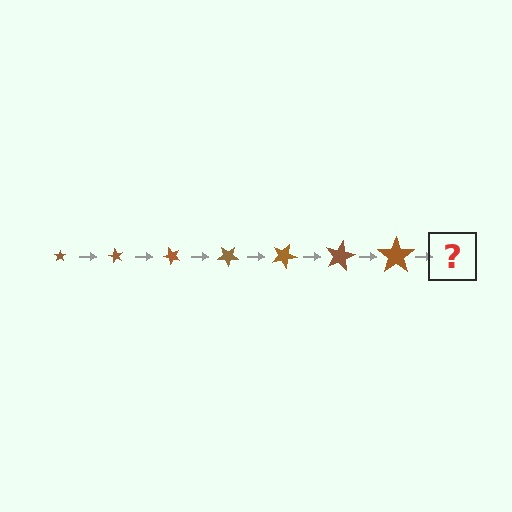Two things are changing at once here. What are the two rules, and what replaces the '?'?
The two rules are that the star grows larger each step and it rotates 60 degrees each step. The '?' should be a star, larger than the previous one and rotated 420 degrees from the start.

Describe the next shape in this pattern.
It should be a star, larger than the previous one and rotated 420 degrees from the start.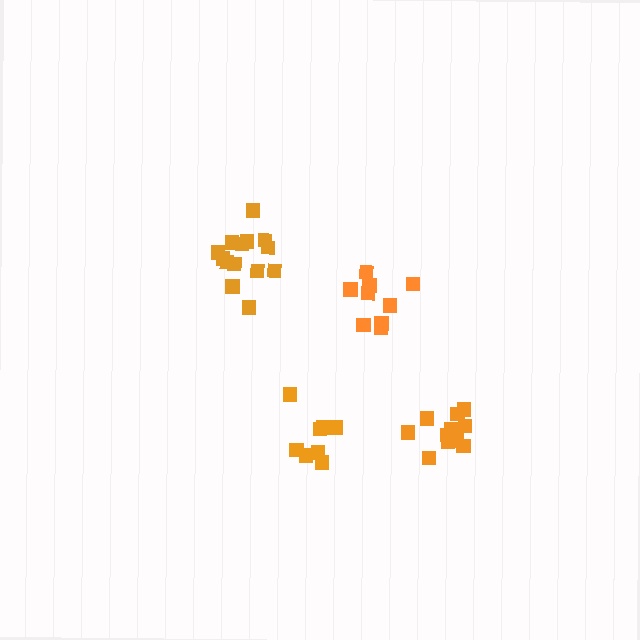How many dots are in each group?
Group 1: 9 dots, Group 2: 9 dots, Group 3: 14 dots, Group 4: 11 dots (43 total).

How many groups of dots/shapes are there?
There are 4 groups.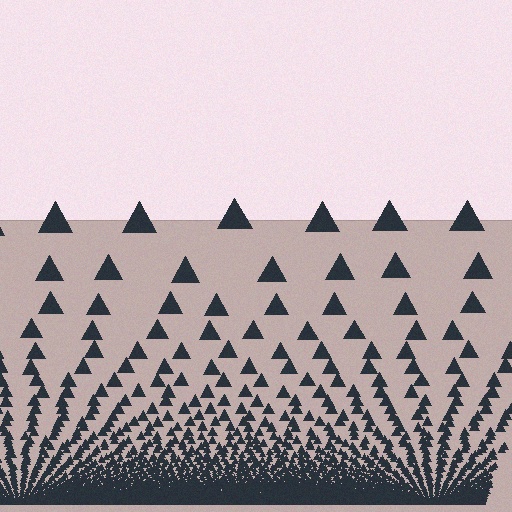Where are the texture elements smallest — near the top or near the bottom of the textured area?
Near the bottom.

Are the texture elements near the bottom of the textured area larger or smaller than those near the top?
Smaller. The gradient is inverted — elements near the bottom are smaller and denser.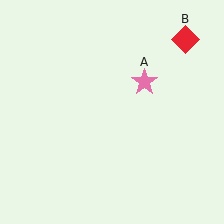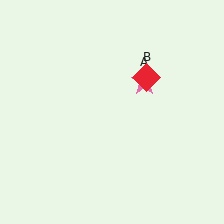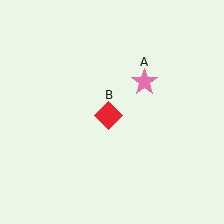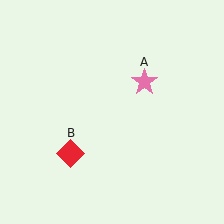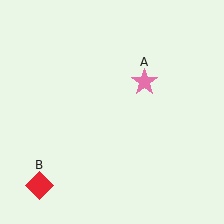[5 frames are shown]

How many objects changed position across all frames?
1 object changed position: red diamond (object B).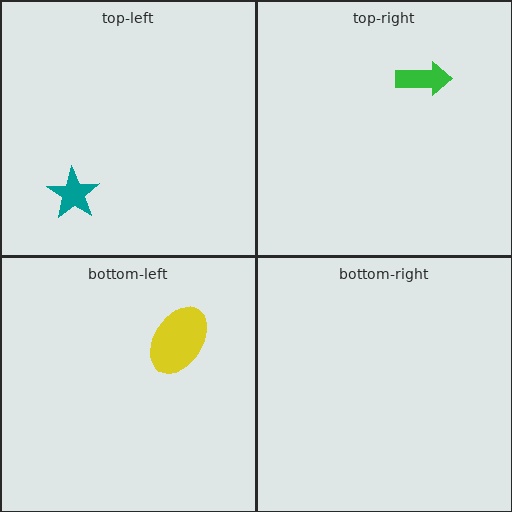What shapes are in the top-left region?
The teal star.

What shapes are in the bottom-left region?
The yellow ellipse.